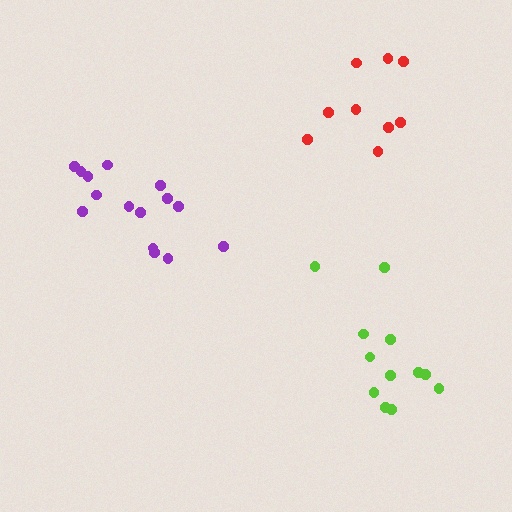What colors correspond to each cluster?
The clusters are colored: red, purple, lime.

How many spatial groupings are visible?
There are 3 spatial groupings.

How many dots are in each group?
Group 1: 9 dots, Group 2: 15 dots, Group 3: 12 dots (36 total).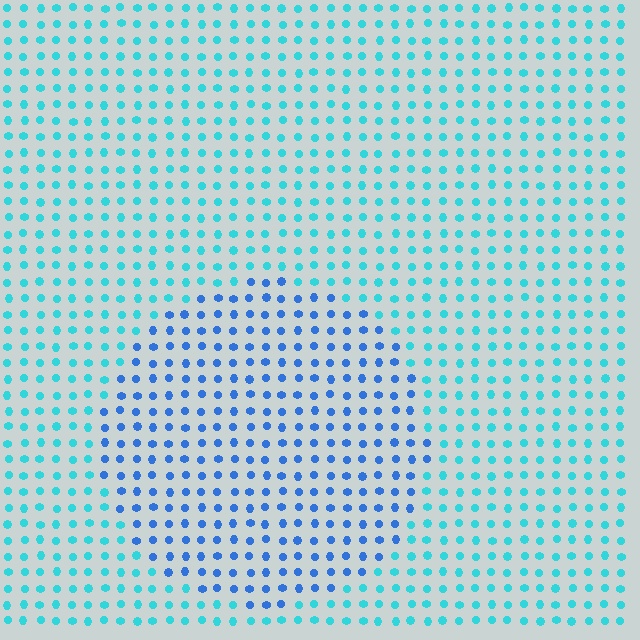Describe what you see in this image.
The image is filled with small cyan elements in a uniform arrangement. A circle-shaped region is visible where the elements are tinted to a slightly different hue, forming a subtle color boundary.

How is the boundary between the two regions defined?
The boundary is defined purely by a slight shift in hue (about 35 degrees). Spacing, size, and orientation are identical on both sides.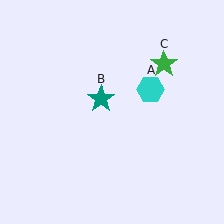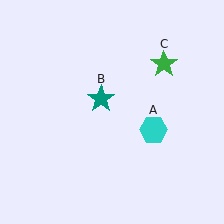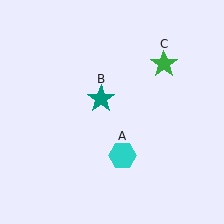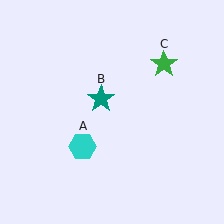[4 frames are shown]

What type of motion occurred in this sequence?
The cyan hexagon (object A) rotated clockwise around the center of the scene.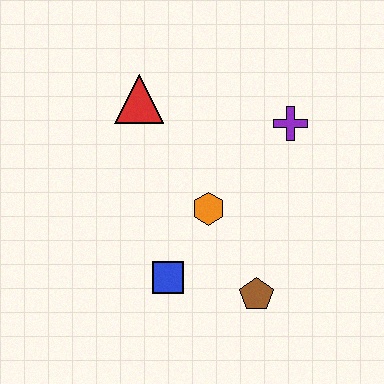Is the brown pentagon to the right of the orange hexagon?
Yes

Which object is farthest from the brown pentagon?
The red triangle is farthest from the brown pentagon.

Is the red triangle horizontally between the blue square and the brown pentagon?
No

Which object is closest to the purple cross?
The orange hexagon is closest to the purple cross.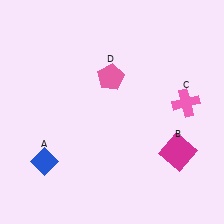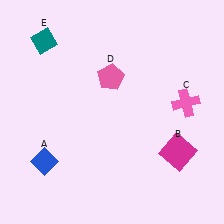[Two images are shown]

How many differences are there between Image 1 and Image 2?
There is 1 difference between the two images.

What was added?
A teal diamond (E) was added in Image 2.